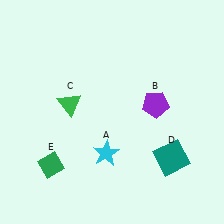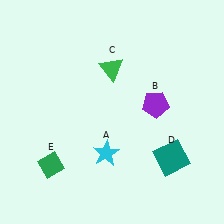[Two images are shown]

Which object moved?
The green triangle (C) moved right.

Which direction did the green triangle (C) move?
The green triangle (C) moved right.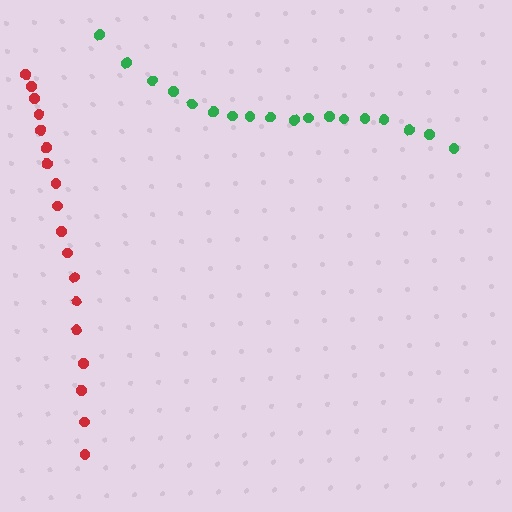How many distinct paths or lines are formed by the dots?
There are 2 distinct paths.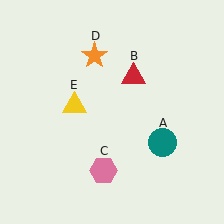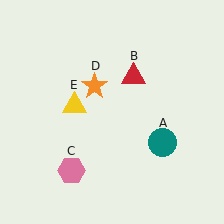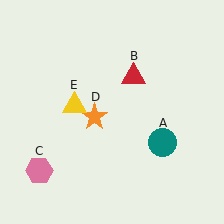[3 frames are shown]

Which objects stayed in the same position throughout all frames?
Teal circle (object A) and red triangle (object B) and yellow triangle (object E) remained stationary.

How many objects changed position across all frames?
2 objects changed position: pink hexagon (object C), orange star (object D).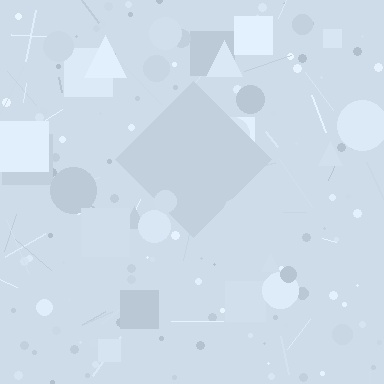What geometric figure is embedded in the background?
A diamond is embedded in the background.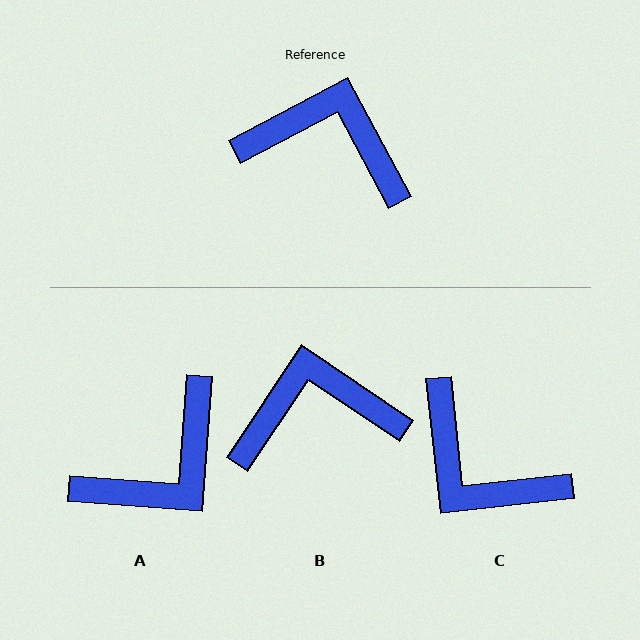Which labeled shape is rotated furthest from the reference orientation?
C, about 158 degrees away.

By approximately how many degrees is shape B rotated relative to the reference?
Approximately 28 degrees counter-clockwise.